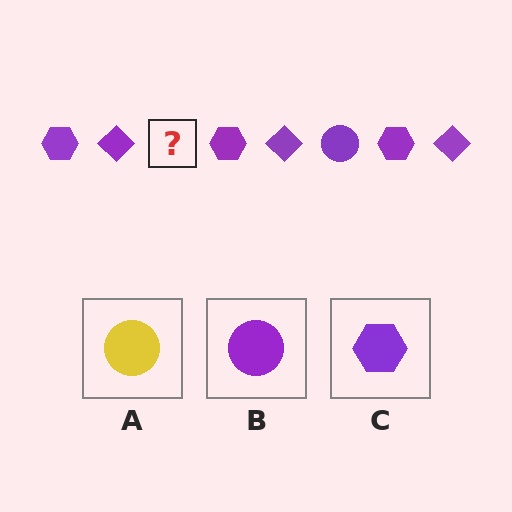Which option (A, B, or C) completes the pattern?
B.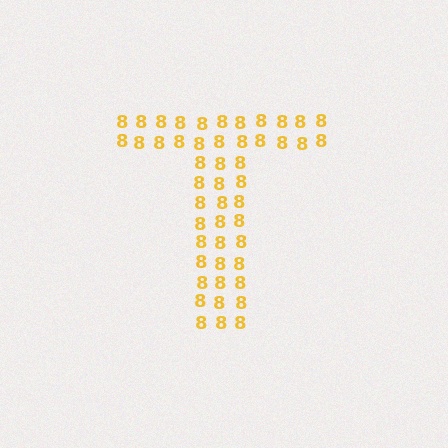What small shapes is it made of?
It is made of small digit 8's.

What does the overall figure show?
The overall figure shows the letter T.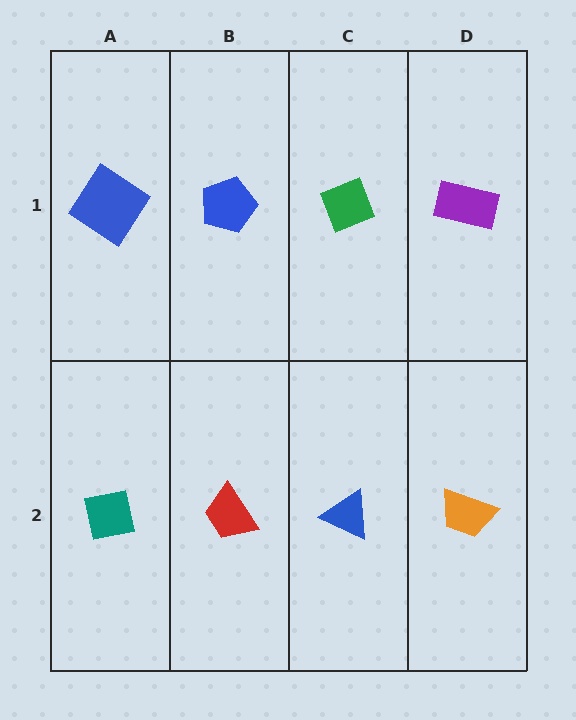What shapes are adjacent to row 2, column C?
A green diamond (row 1, column C), a red trapezoid (row 2, column B), an orange trapezoid (row 2, column D).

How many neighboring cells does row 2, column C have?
3.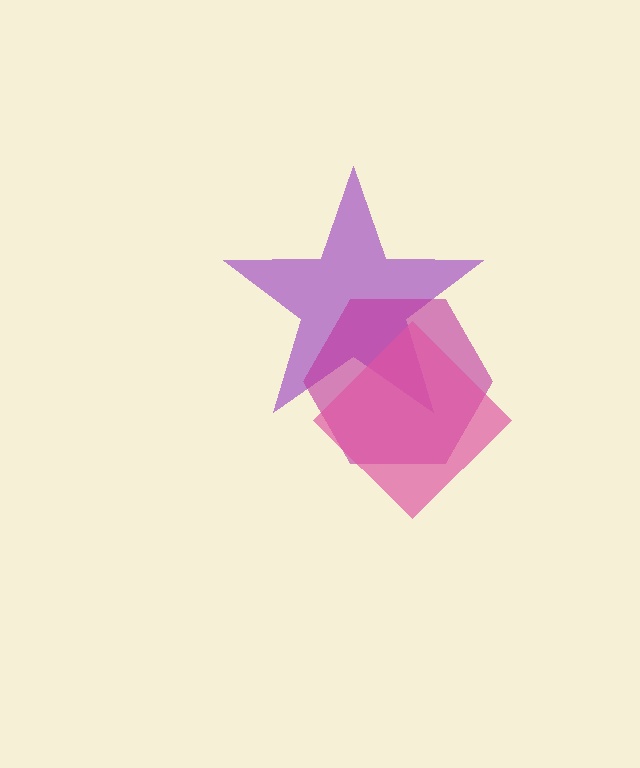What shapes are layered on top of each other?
The layered shapes are: a purple star, a magenta hexagon, a pink diamond.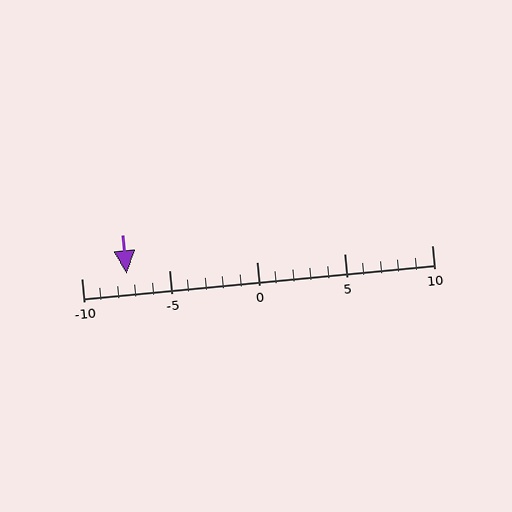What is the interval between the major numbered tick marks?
The major tick marks are spaced 5 units apart.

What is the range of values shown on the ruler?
The ruler shows values from -10 to 10.